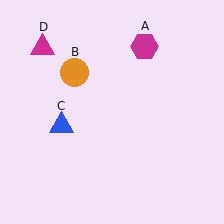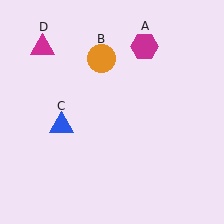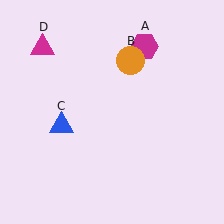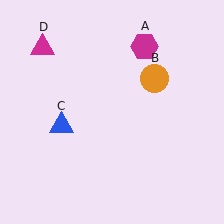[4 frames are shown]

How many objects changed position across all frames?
1 object changed position: orange circle (object B).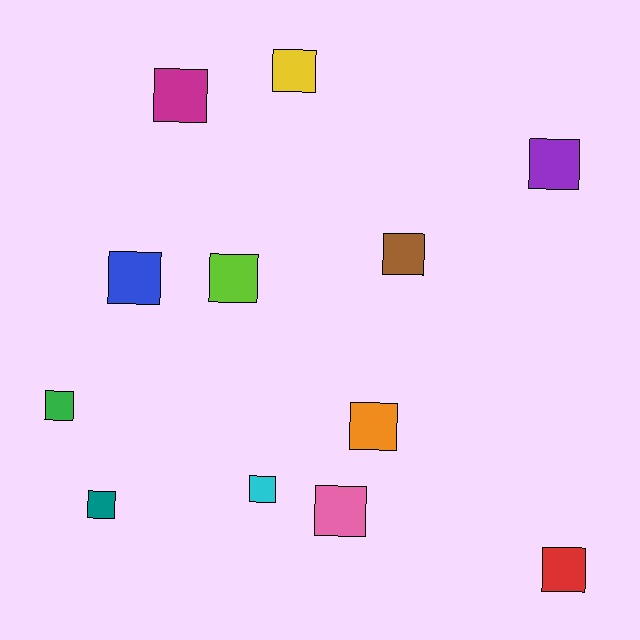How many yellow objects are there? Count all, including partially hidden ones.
There is 1 yellow object.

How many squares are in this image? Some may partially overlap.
There are 12 squares.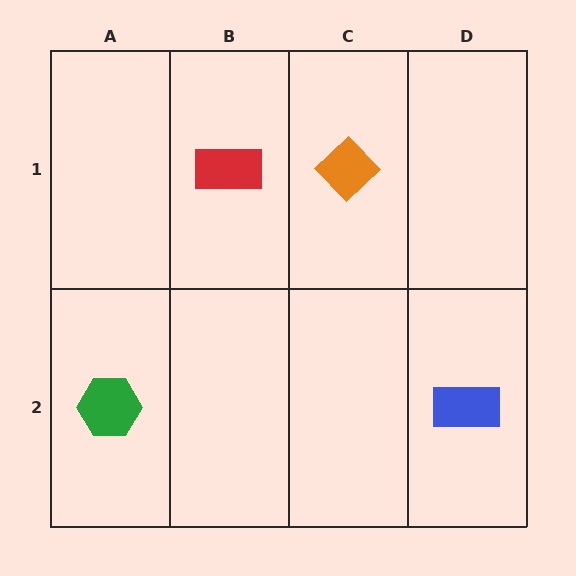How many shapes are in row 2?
2 shapes.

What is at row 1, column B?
A red rectangle.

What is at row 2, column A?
A green hexagon.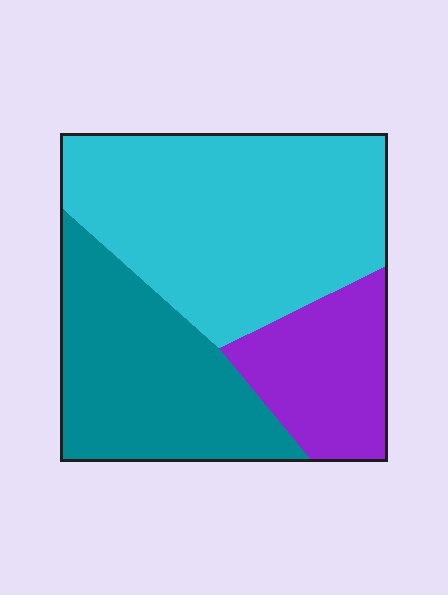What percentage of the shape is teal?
Teal takes up about one third (1/3) of the shape.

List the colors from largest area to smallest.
From largest to smallest: cyan, teal, purple.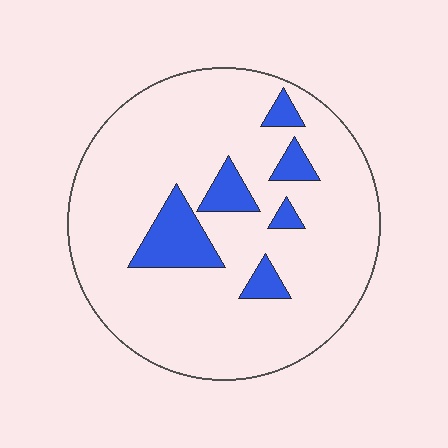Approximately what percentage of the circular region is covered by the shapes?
Approximately 15%.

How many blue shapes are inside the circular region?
6.